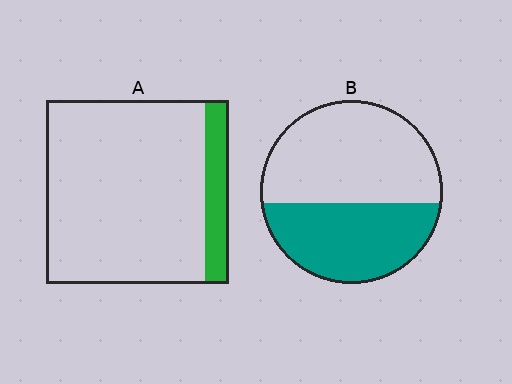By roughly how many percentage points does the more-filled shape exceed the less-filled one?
By roughly 30 percentage points (B over A).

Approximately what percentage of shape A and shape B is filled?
A is approximately 15% and B is approximately 40%.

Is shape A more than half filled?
No.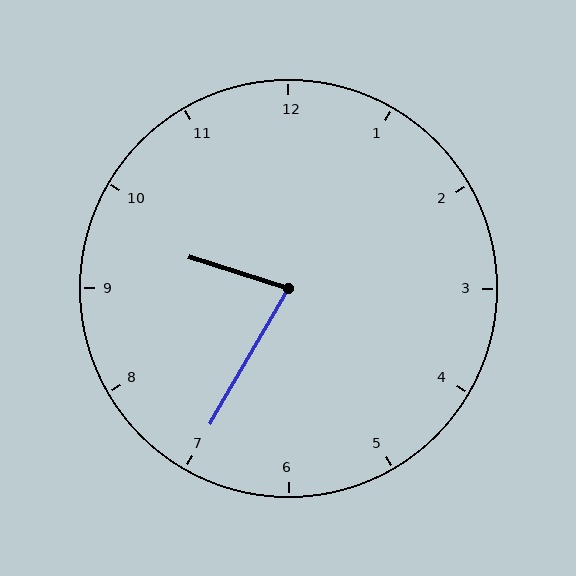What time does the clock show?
9:35.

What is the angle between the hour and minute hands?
Approximately 78 degrees.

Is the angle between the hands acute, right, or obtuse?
It is acute.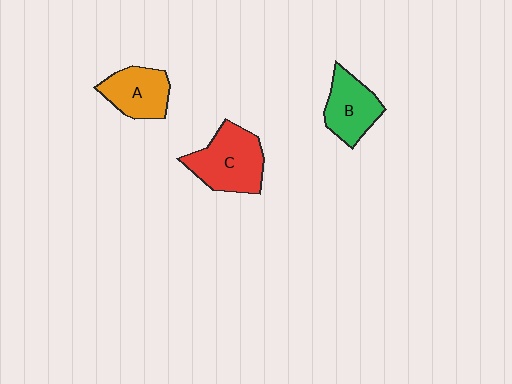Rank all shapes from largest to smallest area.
From largest to smallest: C (red), B (green), A (orange).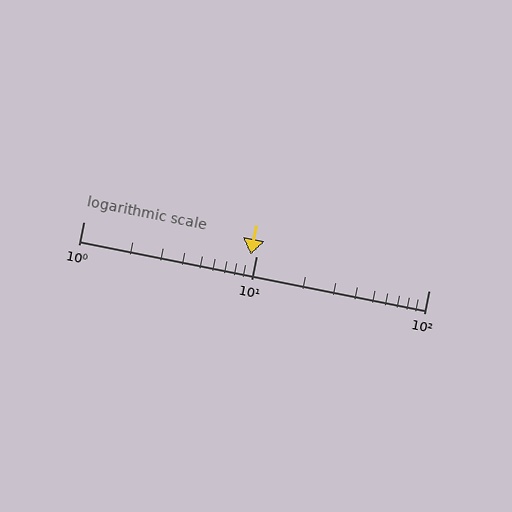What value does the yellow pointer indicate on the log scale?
The pointer indicates approximately 9.3.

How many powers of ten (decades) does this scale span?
The scale spans 2 decades, from 1 to 100.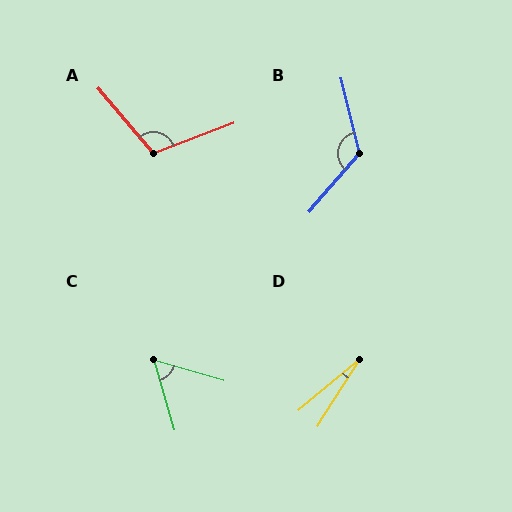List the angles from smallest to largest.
D (18°), C (58°), A (110°), B (125°).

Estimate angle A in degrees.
Approximately 110 degrees.